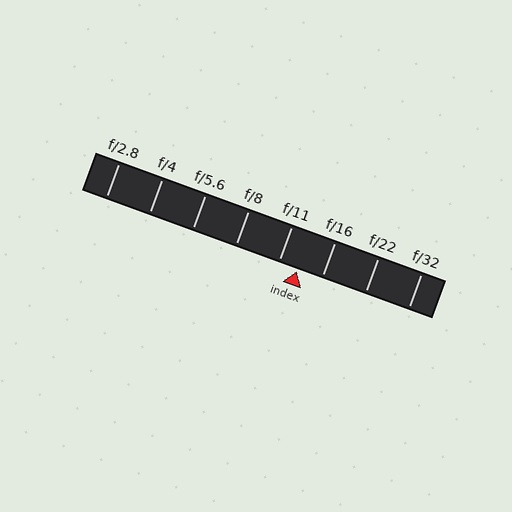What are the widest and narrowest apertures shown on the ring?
The widest aperture shown is f/2.8 and the narrowest is f/32.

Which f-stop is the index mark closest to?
The index mark is closest to f/11.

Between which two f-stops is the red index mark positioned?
The index mark is between f/11 and f/16.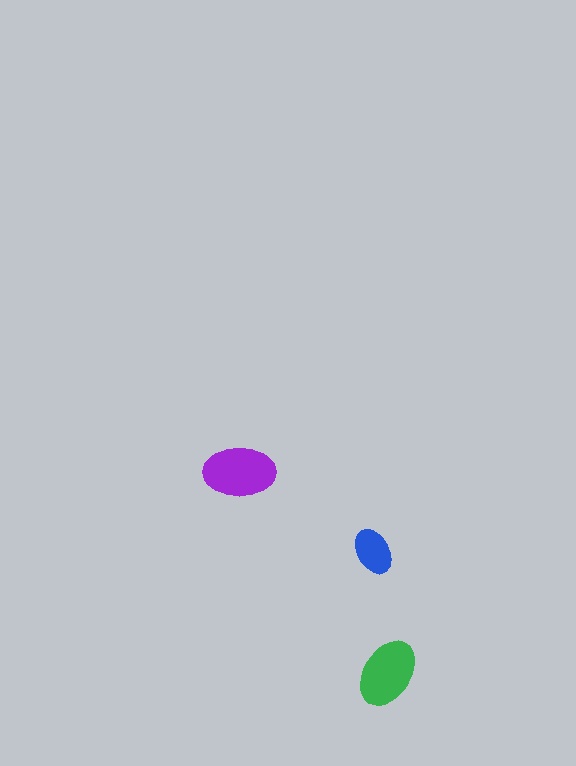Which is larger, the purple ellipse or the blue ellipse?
The purple one.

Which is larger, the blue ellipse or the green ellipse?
The green one.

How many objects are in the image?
There are 3 objects in the image.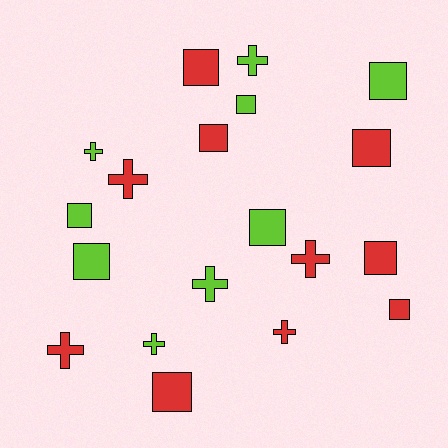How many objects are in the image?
There are 19 objects.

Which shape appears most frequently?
Square, with 11 objects.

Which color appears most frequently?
Red, with 10 objects.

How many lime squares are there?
There are 5 lime squares.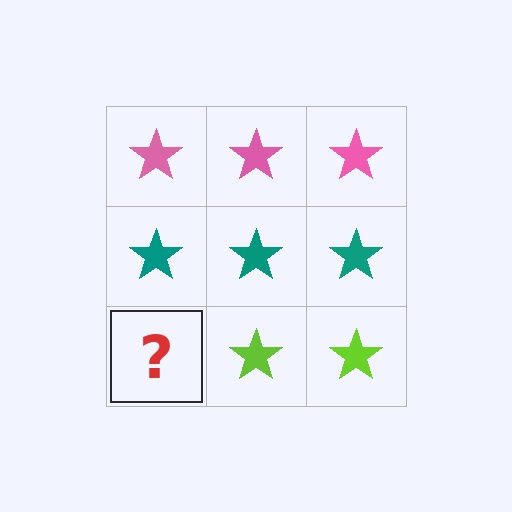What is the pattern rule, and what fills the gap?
The rule is that each row has a consistent color. The gap should be filled with a lime star.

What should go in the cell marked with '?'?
The missing cell should contain a lime star.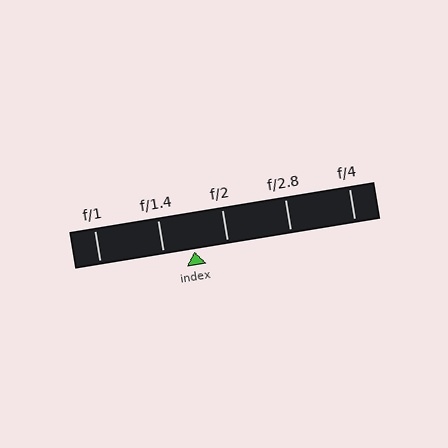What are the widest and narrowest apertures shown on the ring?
The widest aperture shown is f/1 and the narrowest is f/4.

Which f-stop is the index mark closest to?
The index mark is closest to f/1.4.